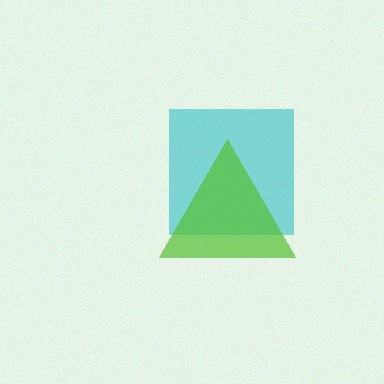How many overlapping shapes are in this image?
There are 2 overlapping shapes in the image.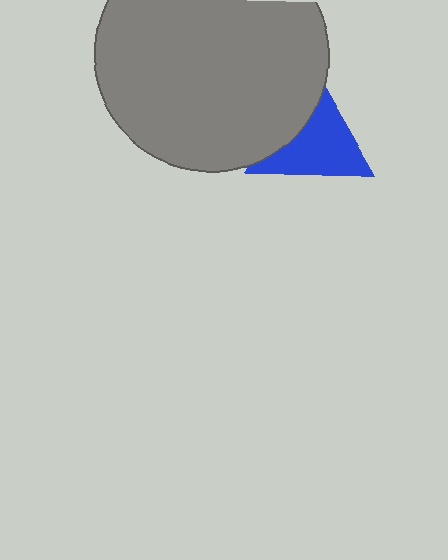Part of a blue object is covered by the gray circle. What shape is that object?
It is a triangle.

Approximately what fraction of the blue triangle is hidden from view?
Roughly 35% of the blue triangle is hidden behind the gray circle.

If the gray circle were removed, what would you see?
You would see the complete blue triangle.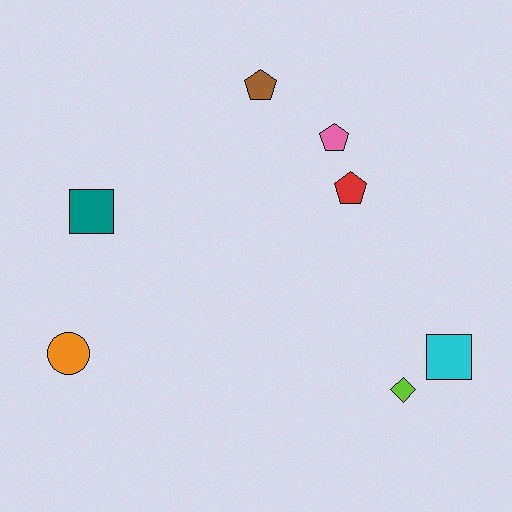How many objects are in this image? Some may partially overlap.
There are 7 objects.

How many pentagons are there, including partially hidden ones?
There are 3 pentagons.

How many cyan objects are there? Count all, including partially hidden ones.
There is 1 cyan object.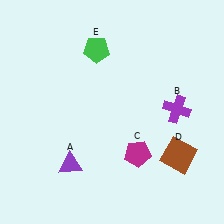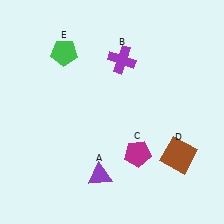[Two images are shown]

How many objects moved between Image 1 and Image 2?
3 objects moved between the two images.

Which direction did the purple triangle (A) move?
The purple triangle (A) moved right.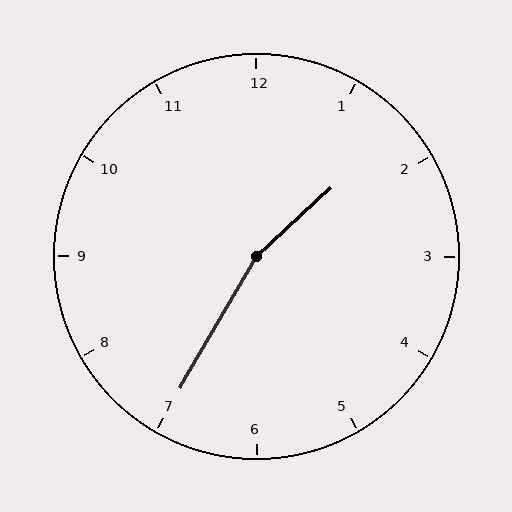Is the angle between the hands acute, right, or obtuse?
It is obtuse.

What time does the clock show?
1:35.